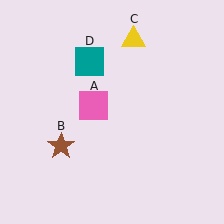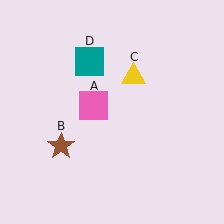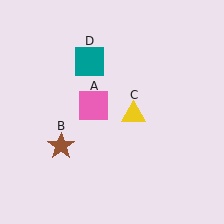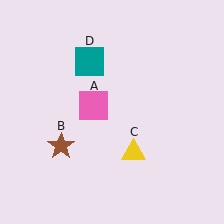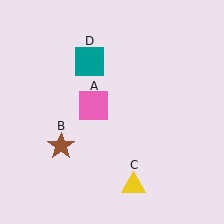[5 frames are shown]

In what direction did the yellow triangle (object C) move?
The yellow triangle (object C) moved down.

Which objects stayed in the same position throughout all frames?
Pink square (object A) and brown star (object B) and teal square (object D) remained stationary.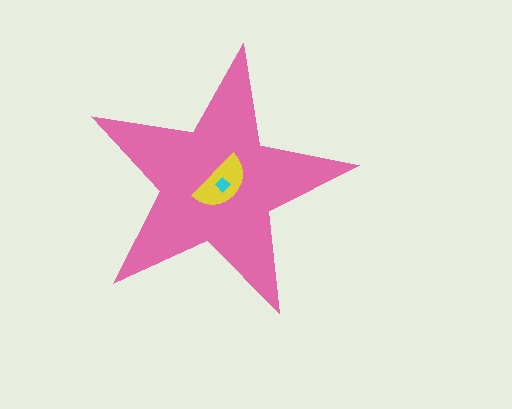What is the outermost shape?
The pink star.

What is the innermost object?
The cyan diamond.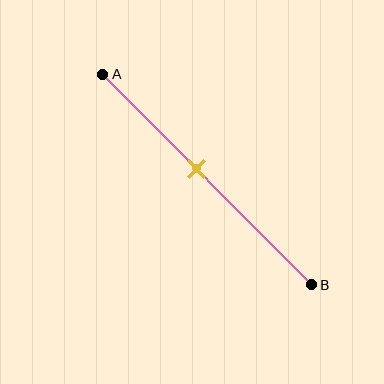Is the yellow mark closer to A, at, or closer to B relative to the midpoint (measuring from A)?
The yellow mark is closer to point A than the midpoint of segment AB.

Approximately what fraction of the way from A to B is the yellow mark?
The yellow mark is approximately 45% of the way from A to B.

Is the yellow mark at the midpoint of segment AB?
No, the mark is at about 45% from A, not at the 50% midpoint.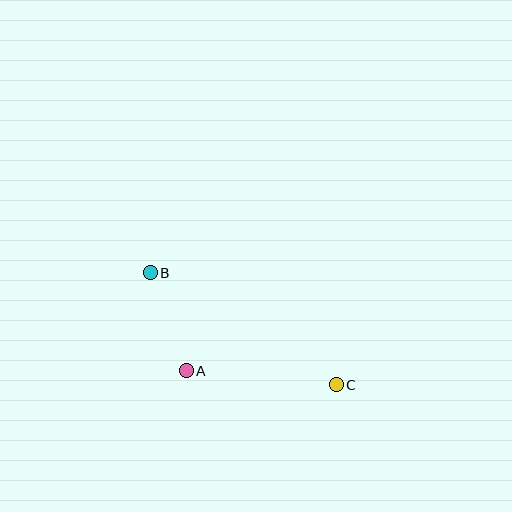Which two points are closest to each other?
Points A and B are closest to each other.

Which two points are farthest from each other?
Points B and C are farthest from each other.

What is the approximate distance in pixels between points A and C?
The distance between A and C is approximately 151 pixels.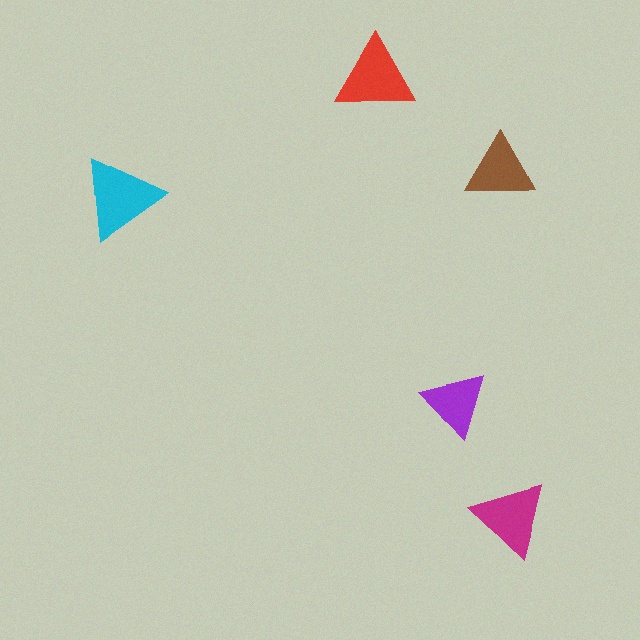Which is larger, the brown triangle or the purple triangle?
The brown one.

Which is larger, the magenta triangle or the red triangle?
The red one.